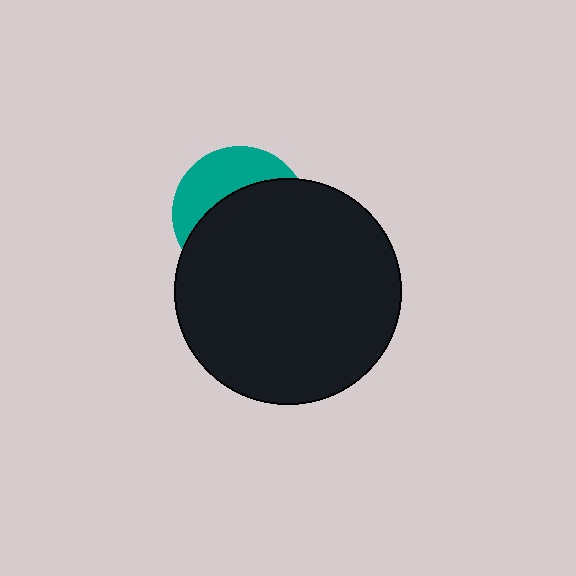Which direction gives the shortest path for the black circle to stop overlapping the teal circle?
Moving down gives the shortest separation.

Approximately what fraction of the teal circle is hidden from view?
Roughly 64% of the teal circle is hidden behind the black circle.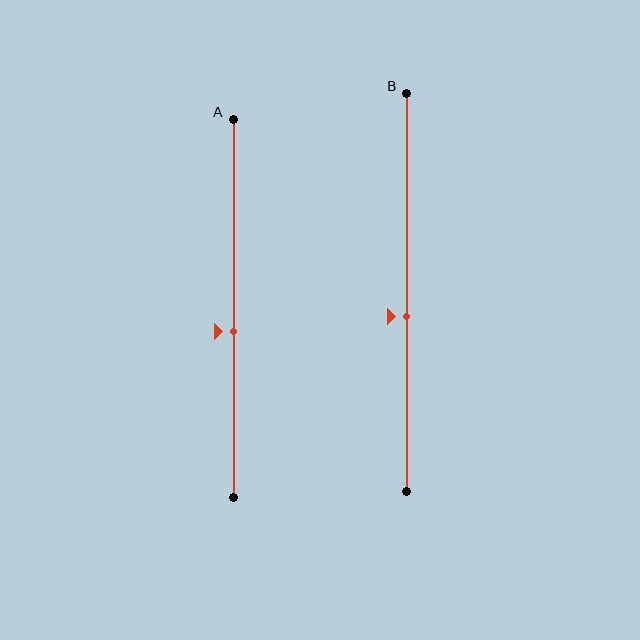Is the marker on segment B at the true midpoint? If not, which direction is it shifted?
No, the marker on segment B is shifted downward by about 6% of the segment length.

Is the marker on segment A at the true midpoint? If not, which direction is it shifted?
No, the marker on segment A is shifted downward by about 6% of the segment length.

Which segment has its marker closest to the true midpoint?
Segment A has its marker closest to the true midpoint.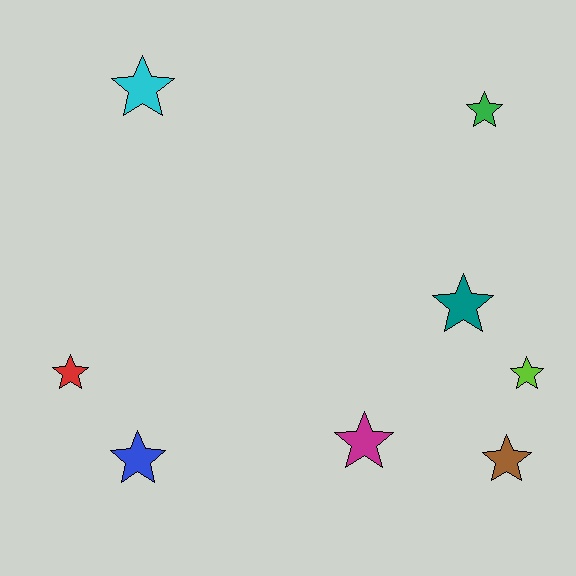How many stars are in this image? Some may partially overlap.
There are 8 stars.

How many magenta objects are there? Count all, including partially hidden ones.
There is 1 magenta object.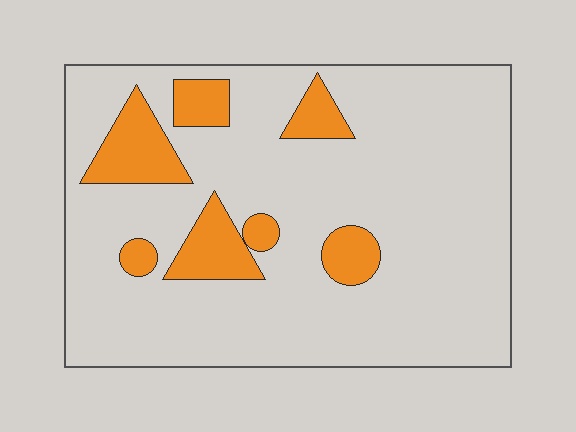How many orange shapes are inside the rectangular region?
7.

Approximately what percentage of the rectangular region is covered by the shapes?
Approximately 15%.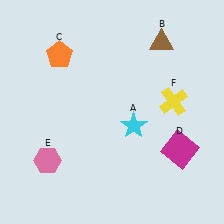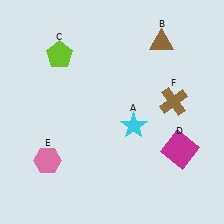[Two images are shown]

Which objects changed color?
C changed from orange to lime. F changed from yellow to brown.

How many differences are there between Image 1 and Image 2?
There are 2 differences between the two images.